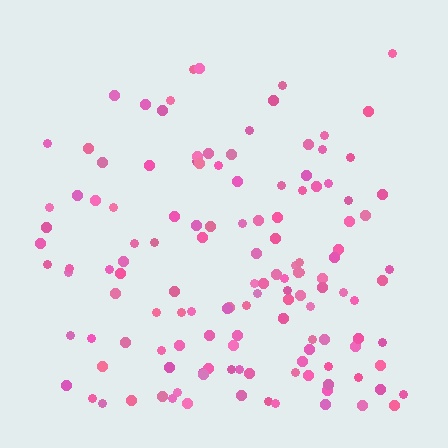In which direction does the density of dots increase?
From top to bottom, with the bottom side densest.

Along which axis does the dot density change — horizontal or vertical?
Vertical.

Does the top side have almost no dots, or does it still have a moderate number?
Still a moderate number, just noticeably fewer than the bottom.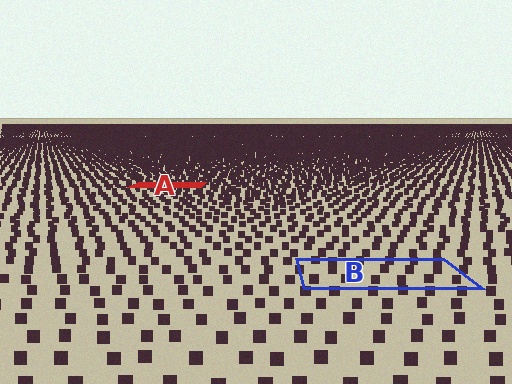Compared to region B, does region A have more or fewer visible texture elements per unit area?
Region A has more texture elements per unit area — they are packed more densely because it is farther away.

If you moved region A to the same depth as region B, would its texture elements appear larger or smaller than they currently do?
They would appear larger. At a closer depth, the same texture elements are projected at a bigger on-screen size.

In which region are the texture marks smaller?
The texture marks are smaller in region A, because it is farther away.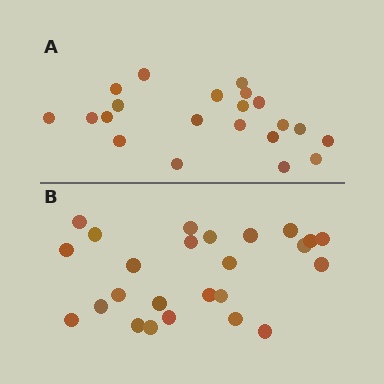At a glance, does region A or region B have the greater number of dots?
Region B (the bottom region) has more dots.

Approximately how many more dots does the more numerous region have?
Region B has about 4 more dots than region A.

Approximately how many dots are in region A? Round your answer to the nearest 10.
About 20 dots. (The exact count is 21, which rounds to 20.)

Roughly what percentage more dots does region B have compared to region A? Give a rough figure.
About 20% more.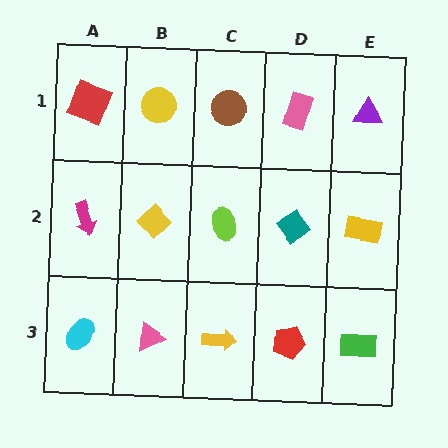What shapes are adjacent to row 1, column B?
A yellow diamond (row 2, column B), a red square (row 1, column A), a brown circle (row 1, column C).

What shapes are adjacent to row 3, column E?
A yellow rectangle (row 2, column E), a red pentagon (row 3, column D).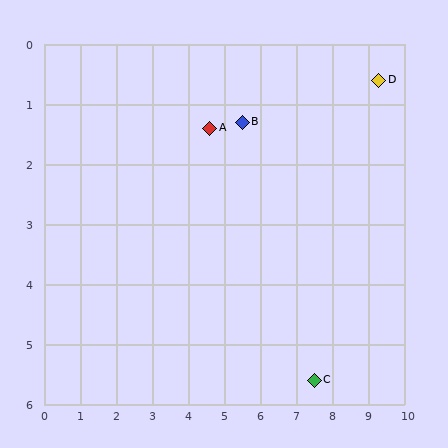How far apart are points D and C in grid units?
Points D and C are about 5.3 grid units apart.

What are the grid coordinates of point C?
Point C is at approximately (7.5, 5.6).